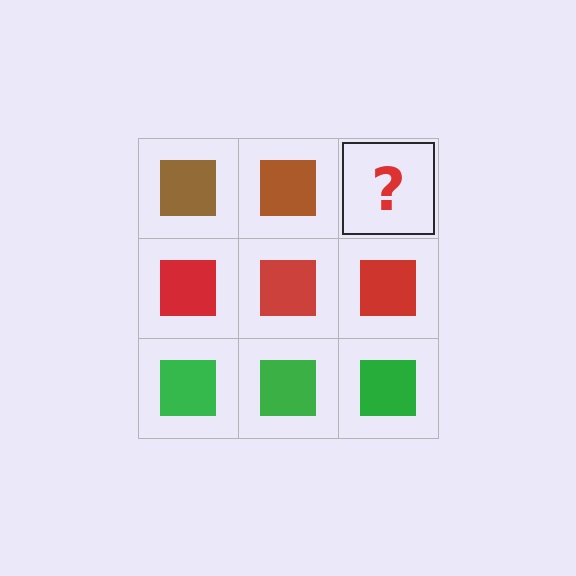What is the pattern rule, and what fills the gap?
The rule is that each row has a consistent color. The gap should be filled with a brown square.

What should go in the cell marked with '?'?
The missing cell should contain a brown square.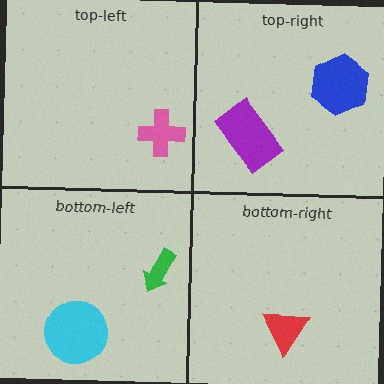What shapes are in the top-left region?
The pink cross.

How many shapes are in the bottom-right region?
1.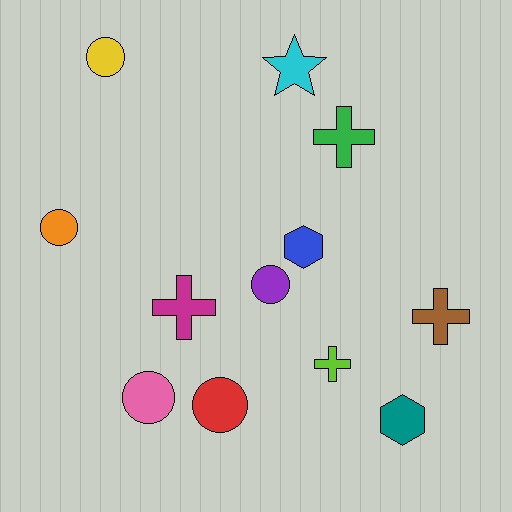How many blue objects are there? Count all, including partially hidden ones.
There is 1 blue object.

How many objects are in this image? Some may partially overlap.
There are 12 objects.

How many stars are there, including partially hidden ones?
There is 1 star.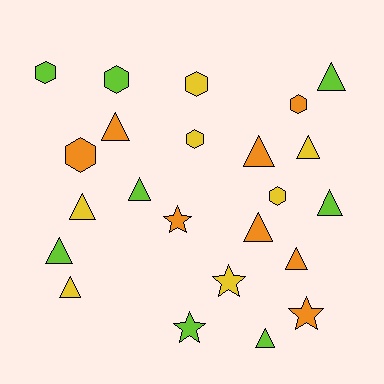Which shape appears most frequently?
Triangle, with 12 objects.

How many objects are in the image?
There are 23 objects.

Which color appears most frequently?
Orange, with 8 objects.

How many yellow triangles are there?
There are 3 yellow triangles.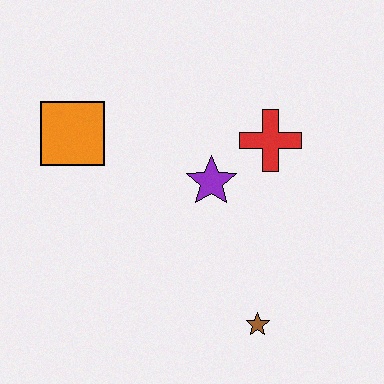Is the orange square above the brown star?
Yes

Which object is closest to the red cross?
The purple star is closest to the red cross.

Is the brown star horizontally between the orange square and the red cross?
Yes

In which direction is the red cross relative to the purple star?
The red cross is to the right of the purple star.